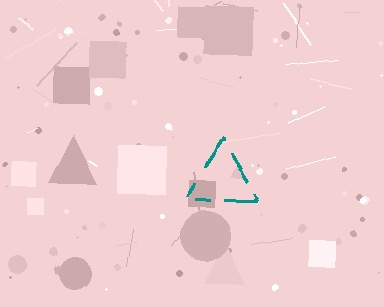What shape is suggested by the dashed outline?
The dashed outline suggests a triangle.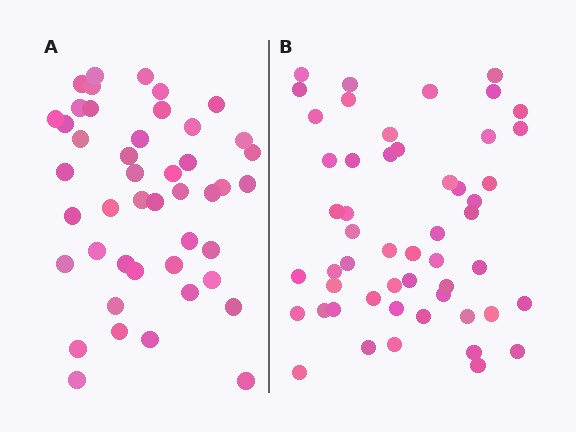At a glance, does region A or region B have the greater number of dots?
Region B (the right region) has more dots.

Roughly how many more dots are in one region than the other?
Region B has roughly 8 or so more dots than region A.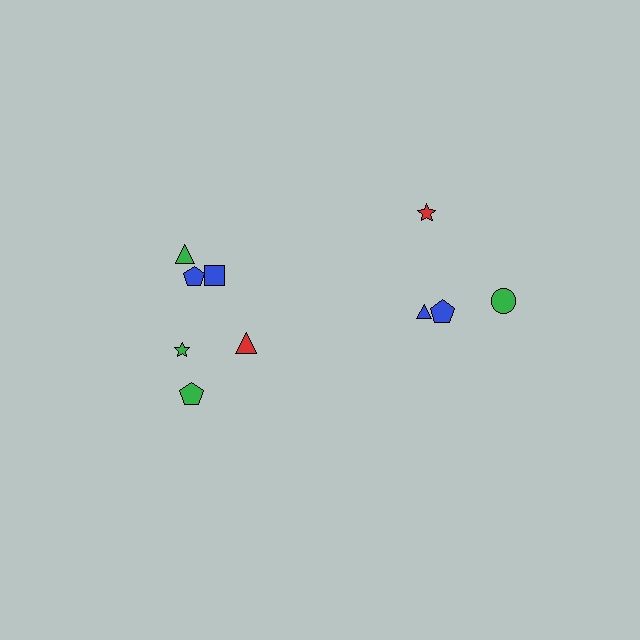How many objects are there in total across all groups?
There are 10 objects.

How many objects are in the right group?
There are 4 objects.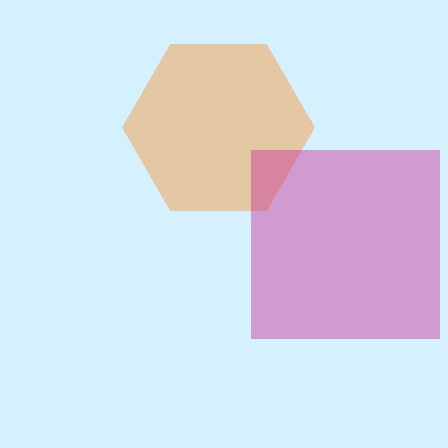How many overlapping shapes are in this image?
There are 2 overlapping shapes in the image.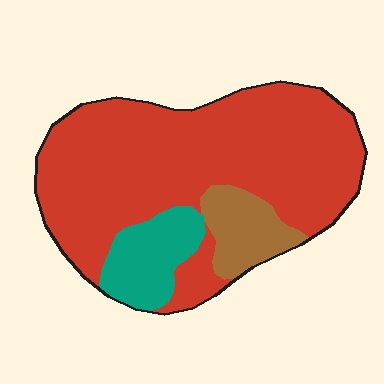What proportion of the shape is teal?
Teal covers roughly 15% of the shape.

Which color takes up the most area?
Red, at roughly 75%.